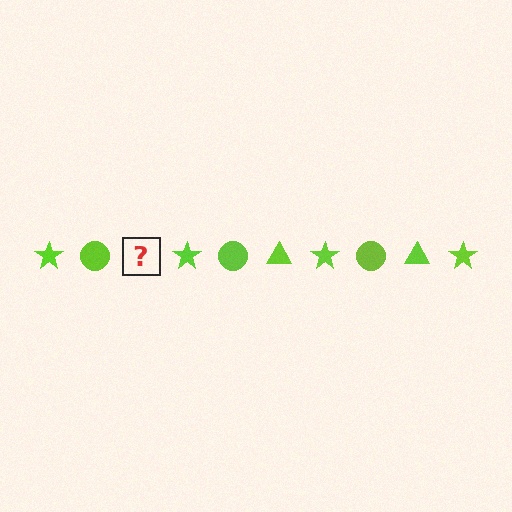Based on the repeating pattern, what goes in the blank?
The blank should be a lime triangle.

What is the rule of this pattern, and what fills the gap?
The rule is that the pattern cycles through star, circle, triangle shapes in lime. The gap should be filled with a lime triangle.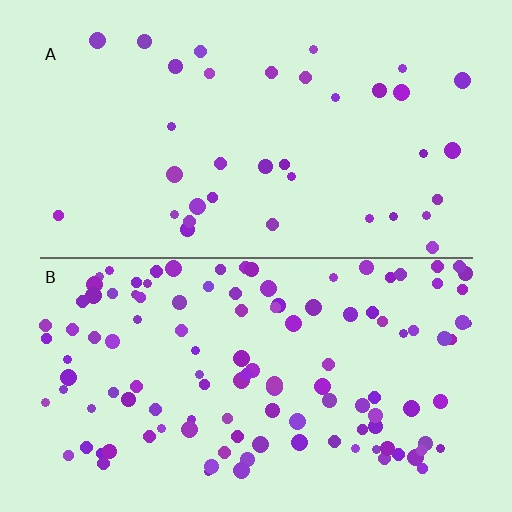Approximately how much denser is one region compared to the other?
Approximately 3.3× — region B over region A.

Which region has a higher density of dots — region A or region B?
B (the bottom).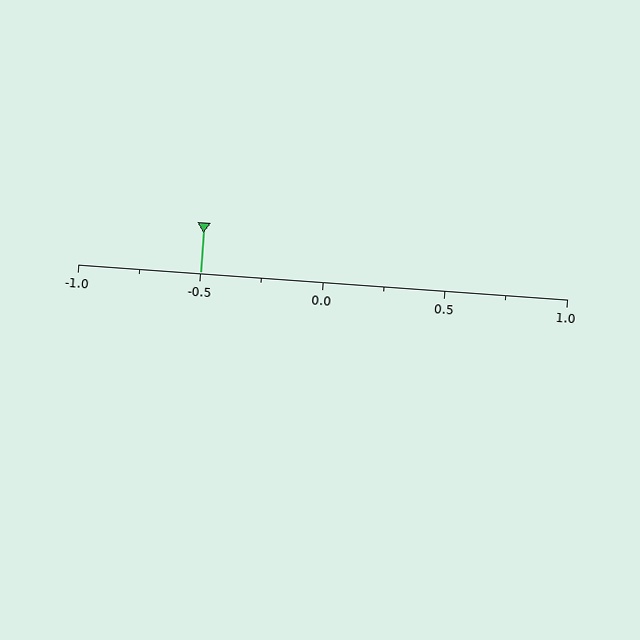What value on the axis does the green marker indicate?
The marker indicates approximately -0.5.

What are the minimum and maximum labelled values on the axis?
The axis runs from -1.0 to 1.0.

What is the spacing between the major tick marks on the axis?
The major ticks are spaced 0.5 apart.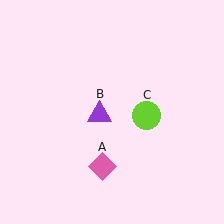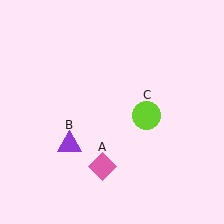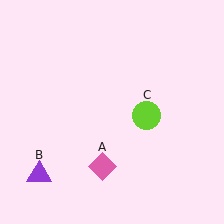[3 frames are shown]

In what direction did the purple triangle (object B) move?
The purple triangle (object B) moved down and to the left.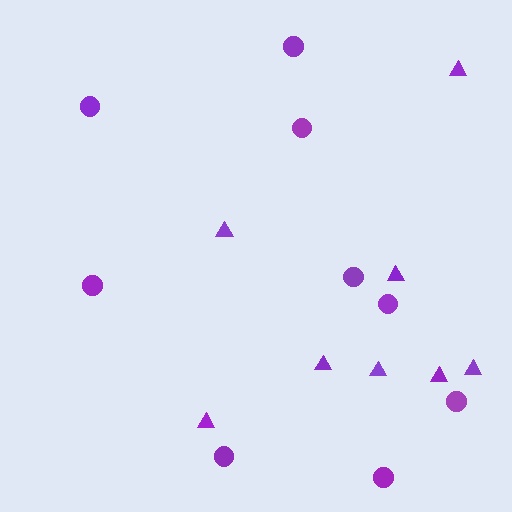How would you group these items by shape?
There are 2 groups: one group of circles (9) and one group of triangles (8).